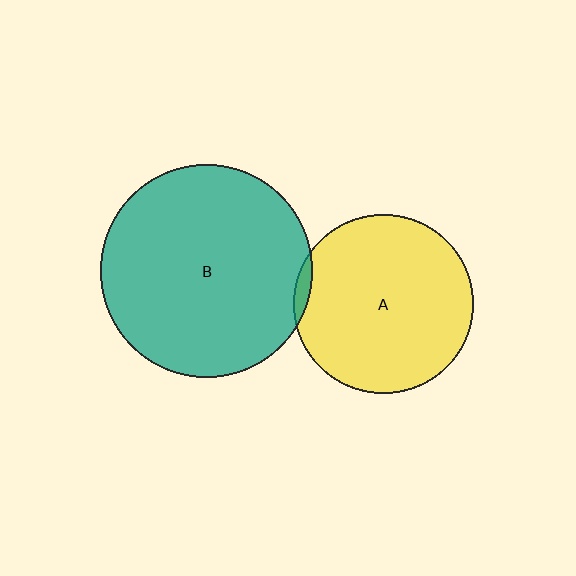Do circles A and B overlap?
Yes.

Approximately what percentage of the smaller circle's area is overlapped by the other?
Approximately 5%.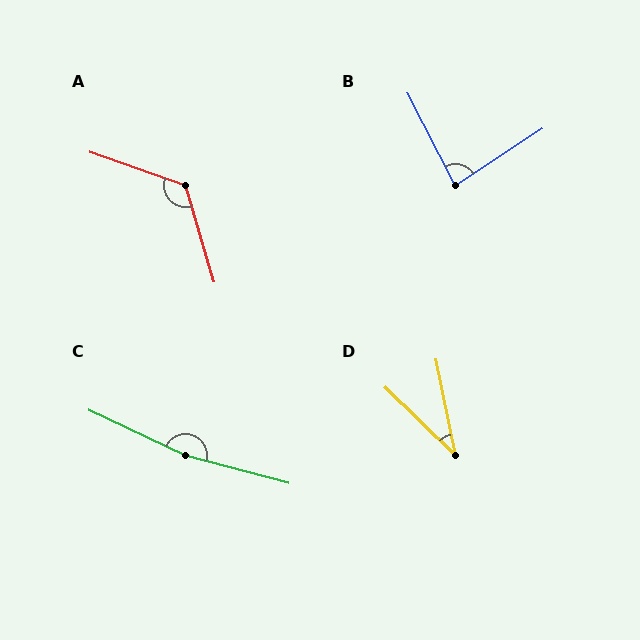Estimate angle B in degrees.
Approximately 84 degrees.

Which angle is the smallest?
D, at approximately 34 degrees.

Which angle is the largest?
C, at approximately 170 degrees.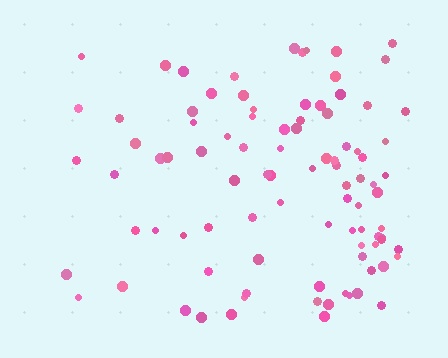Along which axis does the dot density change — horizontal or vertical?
Horizontal.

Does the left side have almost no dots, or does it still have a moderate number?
Still a moderate number, just noticeably fewer than the right.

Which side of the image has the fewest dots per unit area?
The left.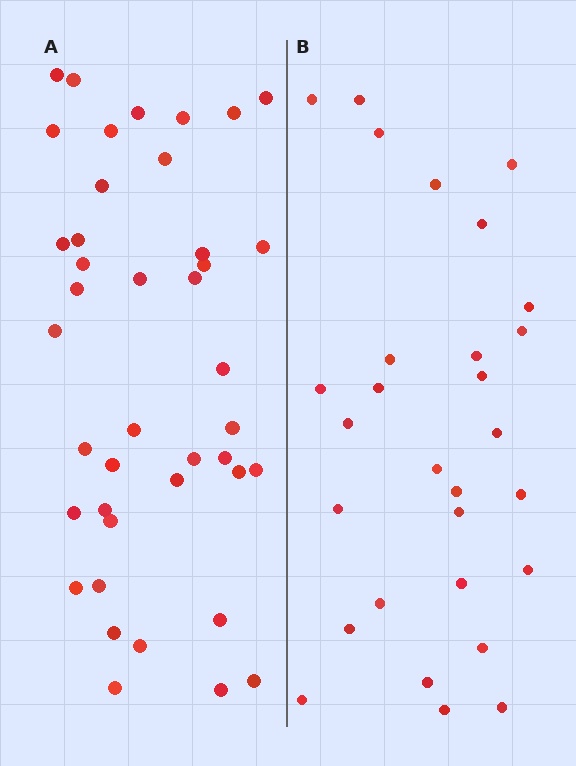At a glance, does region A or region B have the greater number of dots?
Region A (the left region) has more dots.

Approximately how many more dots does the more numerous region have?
Region A has roughly 12 or so more dots than region B.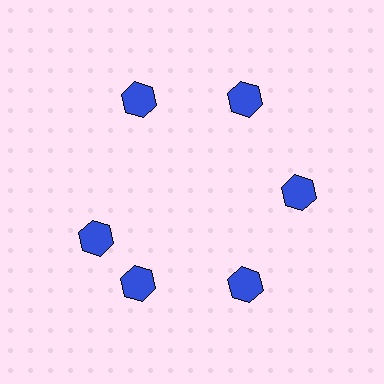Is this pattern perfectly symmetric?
No. The 6 blue hexagons are arranged in a ring, but one element near the 9 o'clock position is rotated out of alignment along the ring, breaking the 6-fold rotational symmetry.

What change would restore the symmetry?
The symmetry would be restored by rotating it back into even spacing with its neighbors so that all 6 hexagons sit at equal angles and equal distance from the center.